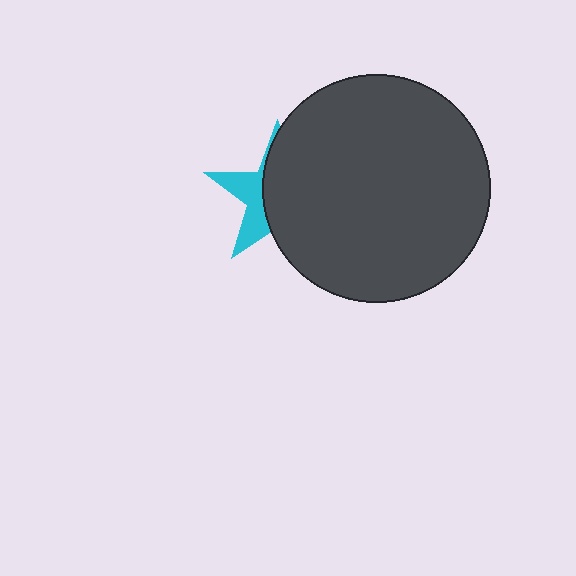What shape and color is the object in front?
The object in front is a dark gray circle.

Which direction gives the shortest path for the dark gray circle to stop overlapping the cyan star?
Moving right gives the shortest separation.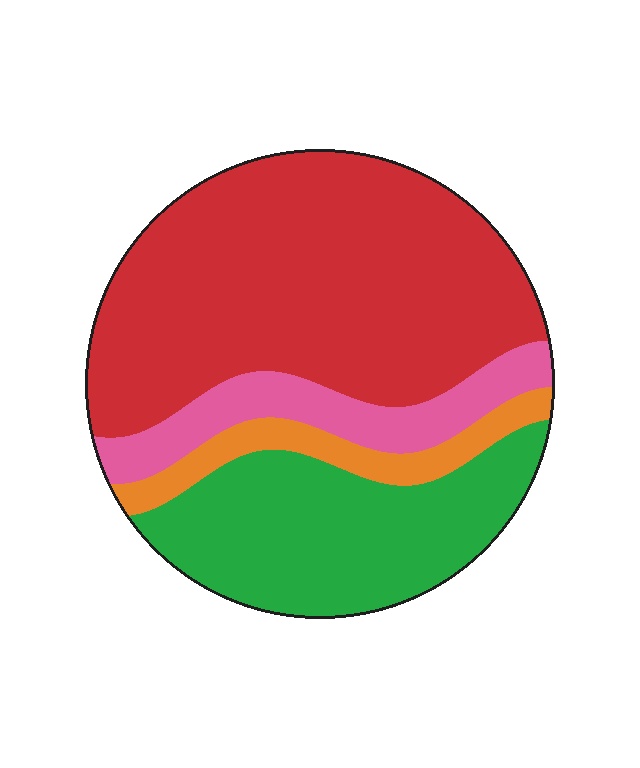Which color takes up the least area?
Orange, at roughly 10%.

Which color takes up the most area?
Red, at roughly 50%.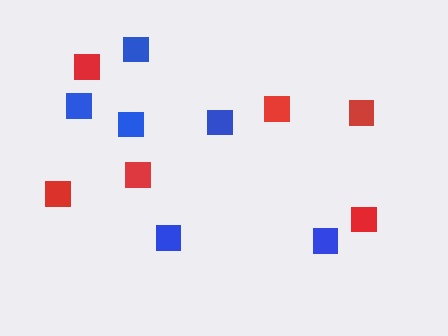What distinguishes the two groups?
There are 2 groups: one group of blue squares (6) and one group of red squares (6).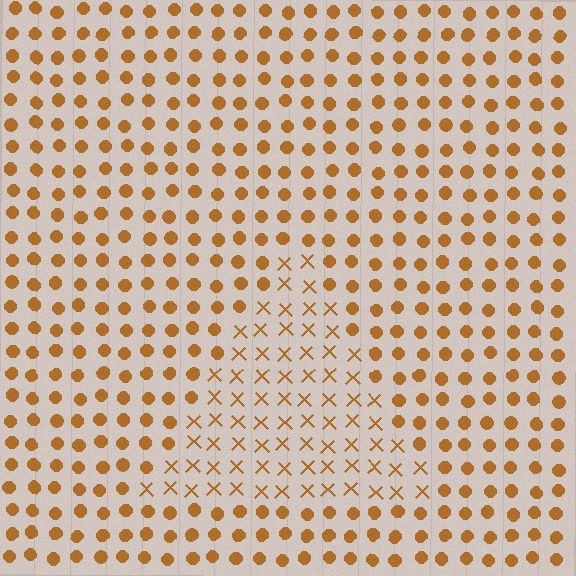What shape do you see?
I see a triangle.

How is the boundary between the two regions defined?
The boundary is defined by a change in element shape: X marks inside vs. circles outside. All elements share the same color and spacing.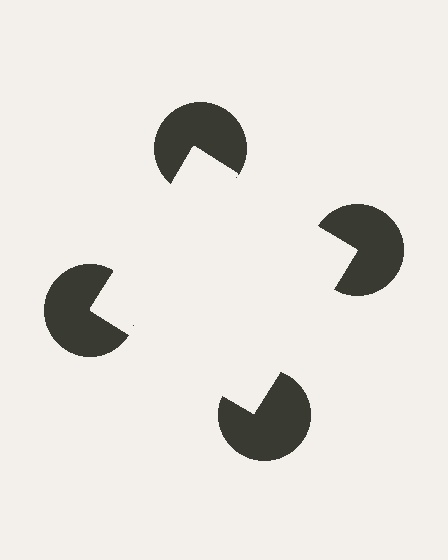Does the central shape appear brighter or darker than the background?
It typically appears slightly brighter than the background, even though no actual brightness change is drawn.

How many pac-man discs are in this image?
There are 4 — one at each vertex of the illusory square.